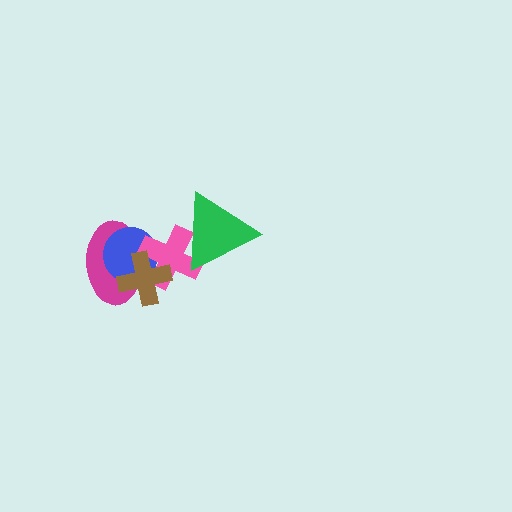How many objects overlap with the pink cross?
4 objects overlap with the pink cross.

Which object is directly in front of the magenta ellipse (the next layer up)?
The blue circle is directly in front of the magenta ellipse.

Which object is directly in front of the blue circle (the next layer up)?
The pink cross is directly in front of the blue circle.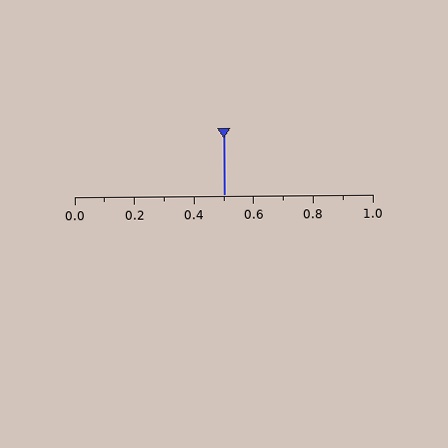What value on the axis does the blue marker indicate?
The marker indicates approximately 0.5.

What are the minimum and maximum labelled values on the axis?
The axis runs from 0.0 to 1.0.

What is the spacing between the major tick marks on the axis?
The major ticks are spaced 0.2 apart.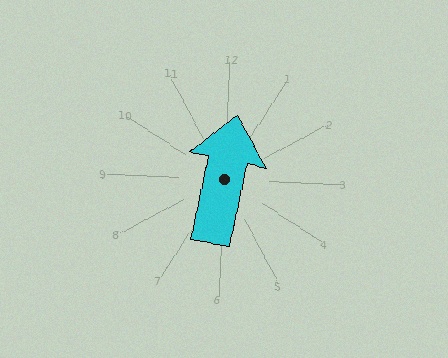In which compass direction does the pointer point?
North.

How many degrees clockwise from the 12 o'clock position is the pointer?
Approximately 10 degrees.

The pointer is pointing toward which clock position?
Roughly 12 o'clock.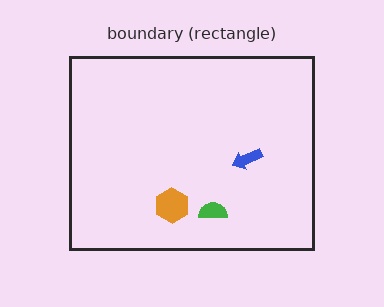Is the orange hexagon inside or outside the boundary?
Inside.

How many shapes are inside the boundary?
3 inside, 0 outside.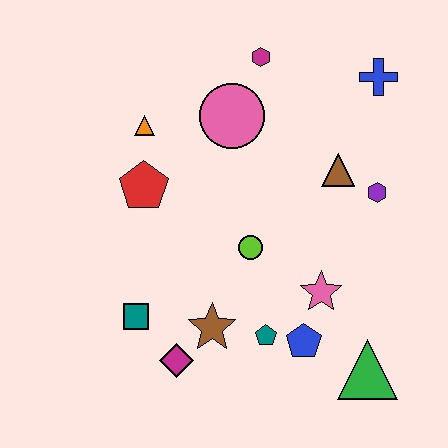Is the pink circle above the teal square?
Yes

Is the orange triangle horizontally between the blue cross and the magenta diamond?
No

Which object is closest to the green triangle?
The blue pentagon is closest to the green triangle.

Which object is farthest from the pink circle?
The green triangle is farthest from the pink circle.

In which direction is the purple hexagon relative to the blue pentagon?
The purple hexagon is above the blue pentagon.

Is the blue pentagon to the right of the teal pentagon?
Yes